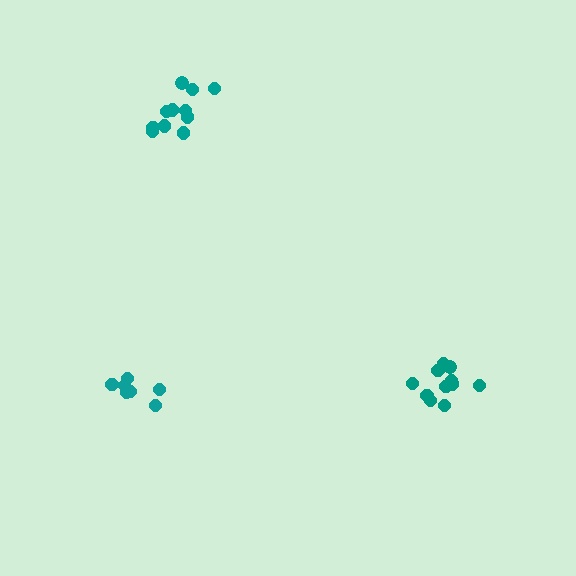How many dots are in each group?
Group 1: 7 dots, Group 2: 11 dots, Group 3: 11 dots (29 total).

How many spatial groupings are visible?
There are 3 spatial groupings.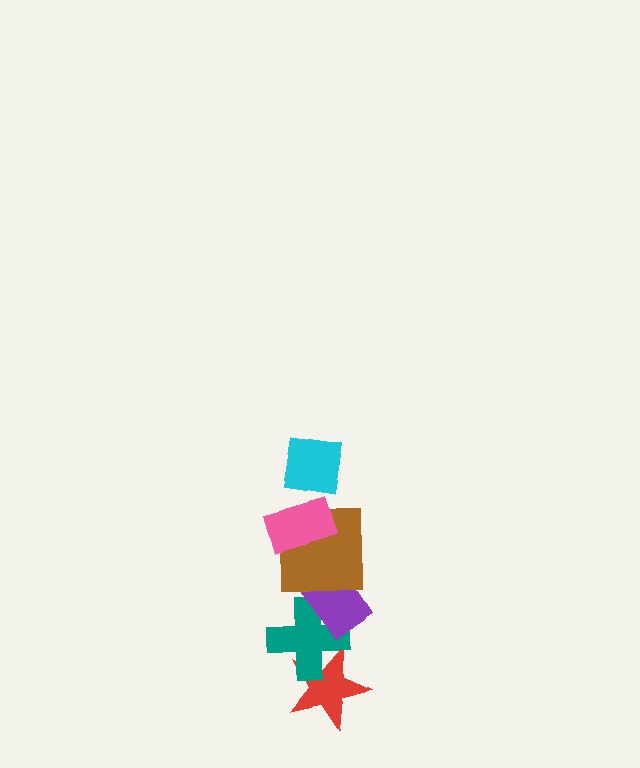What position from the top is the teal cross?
The teal cross is 5th from the top.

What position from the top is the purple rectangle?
The purple rectangle is 4th from the top.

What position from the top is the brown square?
The brown square is 3rd from the top.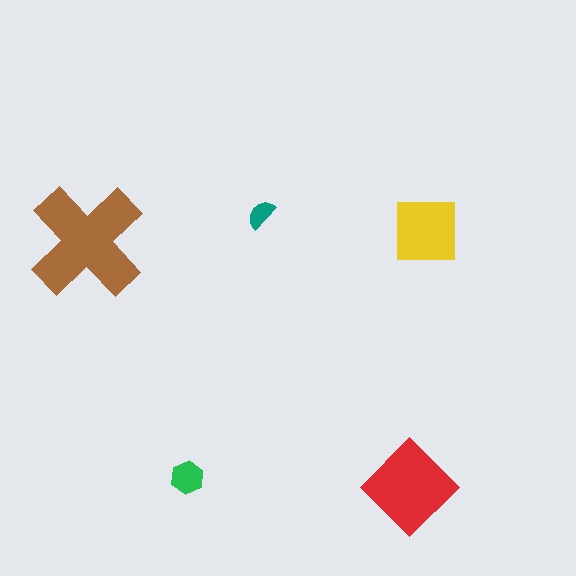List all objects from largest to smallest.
The brown cross, the red diamond, the yellow square, the green hexagon, the teal semicircle.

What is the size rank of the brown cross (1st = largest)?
1st.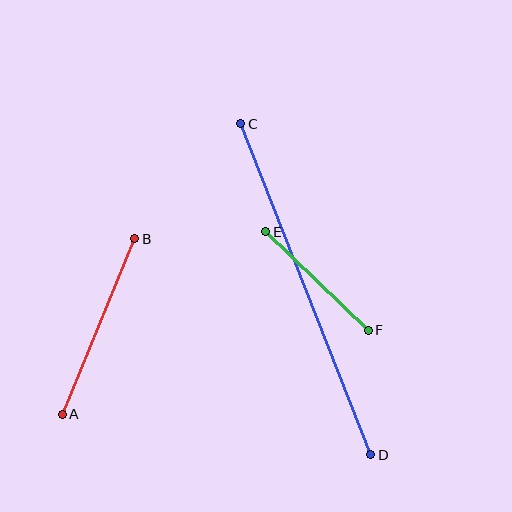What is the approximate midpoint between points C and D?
The midpoint is at approximately (306, 289) pixels.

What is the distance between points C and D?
The distance is approximately 356 pixels.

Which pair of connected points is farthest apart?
Points C and D are farthest apart.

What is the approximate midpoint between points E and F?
The midpoint is at approximately (317, 281) pixels.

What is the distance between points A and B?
The distance is approximately 190 pixels.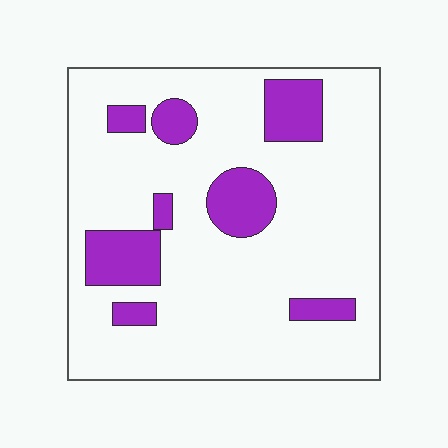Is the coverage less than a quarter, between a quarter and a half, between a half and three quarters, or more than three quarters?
Less than a quarter.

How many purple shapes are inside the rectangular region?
8.